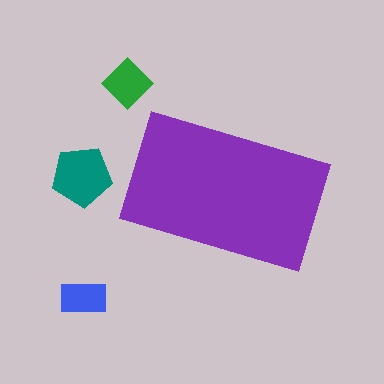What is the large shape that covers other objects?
A purple rectangle.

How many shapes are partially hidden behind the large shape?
0 shapes are partially hidden.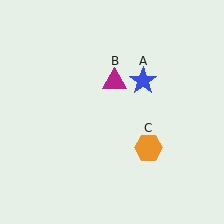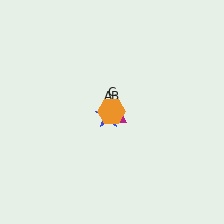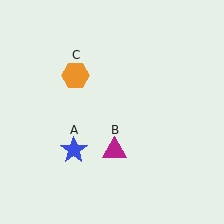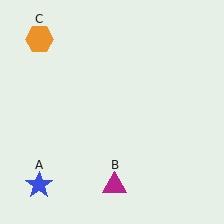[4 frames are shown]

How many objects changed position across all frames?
3 objects changed position: blue star (object A), magenta triangle (object B), orange hexagon (object C).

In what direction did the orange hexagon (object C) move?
The orange hexagon (object C) moved up and to the left.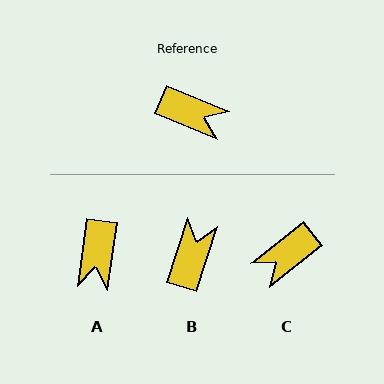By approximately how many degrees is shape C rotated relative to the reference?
Approximately 120 degrees clockwise.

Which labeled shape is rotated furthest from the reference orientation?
C, about 120 degrees away.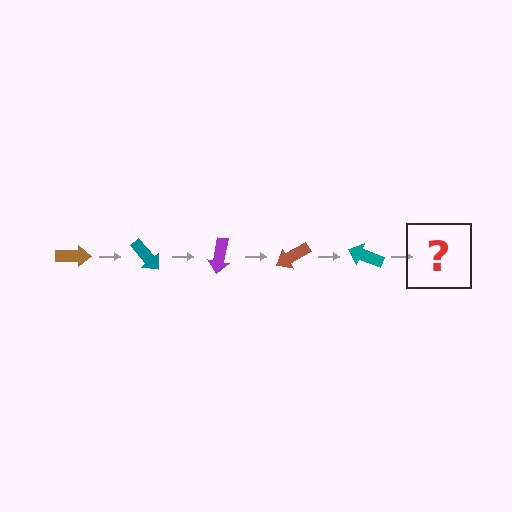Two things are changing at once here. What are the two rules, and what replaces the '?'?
The two rules are that it rotates 50 degrees each step and the color cycles through brown, teal, and purple. The '?' should be a purple arrow, rotated 250 degrees from the start.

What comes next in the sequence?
The next element should be a purple arrow, rotated 250 degrees from the start.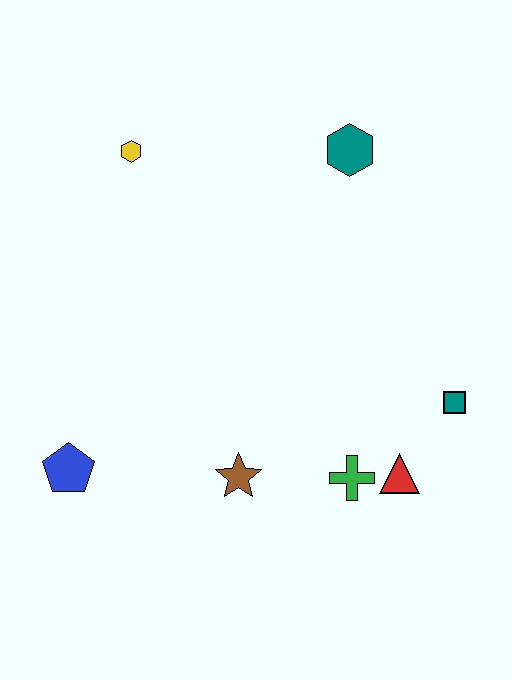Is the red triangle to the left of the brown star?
No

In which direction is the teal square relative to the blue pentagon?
The teal square is to the right of the blue pentagon.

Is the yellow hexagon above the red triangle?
Yes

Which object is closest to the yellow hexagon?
The teal hexagon is closest to the yellow hexagon.